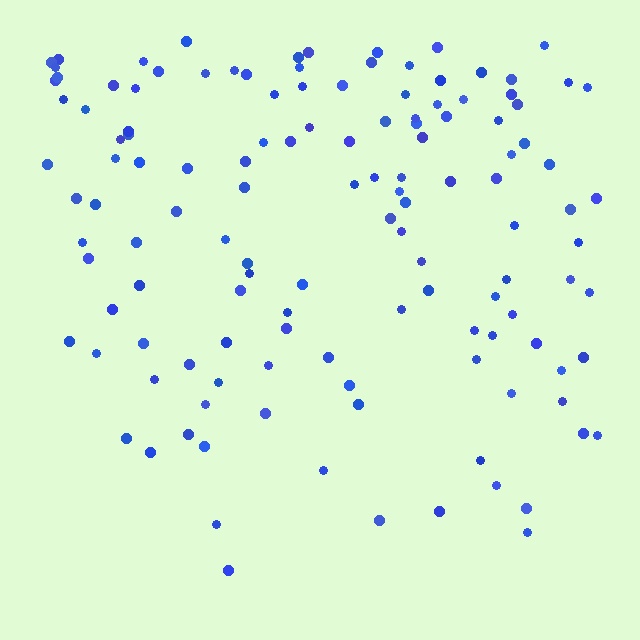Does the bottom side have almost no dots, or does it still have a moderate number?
Still a moderate number, just noticeably fewer than the top.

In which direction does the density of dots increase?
From bottom to top, with the top side densest.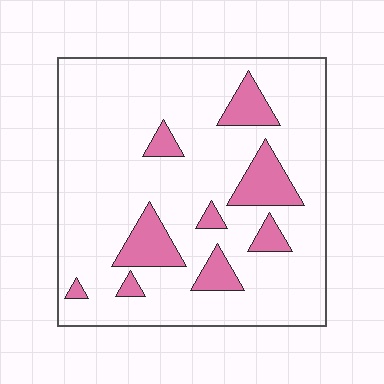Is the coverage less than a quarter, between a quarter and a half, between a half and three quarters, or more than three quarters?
Less than a quarter.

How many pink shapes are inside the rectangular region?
9.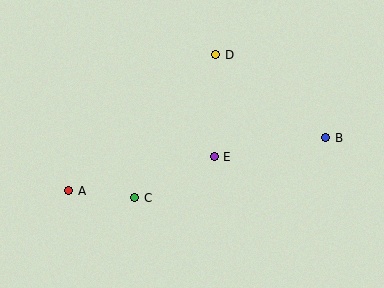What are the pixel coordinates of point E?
Point E is at (214, 157).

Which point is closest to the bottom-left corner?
Point A is closest to the bottom-left corner.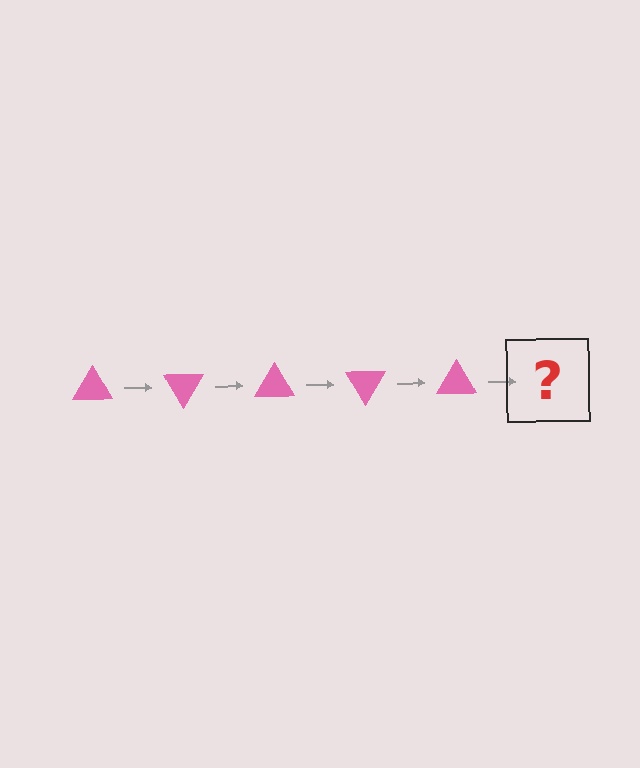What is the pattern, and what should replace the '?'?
The pattern is that the triangle rotates 60 degrees each step. The '?' should be a pink triangle rotated 300 degrees.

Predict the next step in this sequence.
The next step is a pink triangle rotated 300 degrees.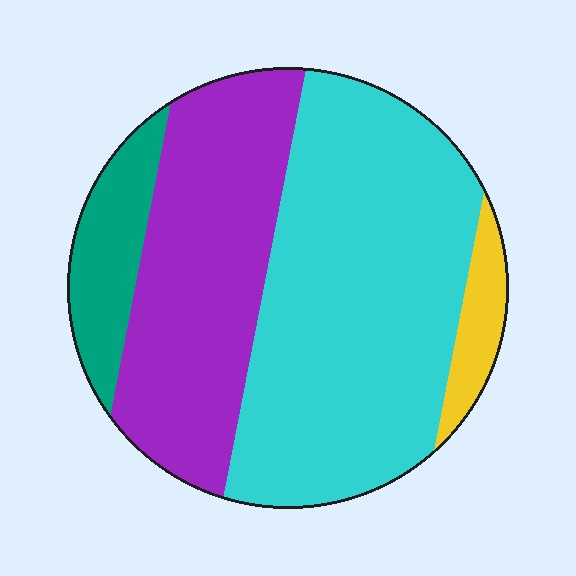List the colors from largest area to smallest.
From largest to smallest: cyan, purple, teal, yellow.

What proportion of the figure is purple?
Purple takes up about one third (1/3) of the figure.